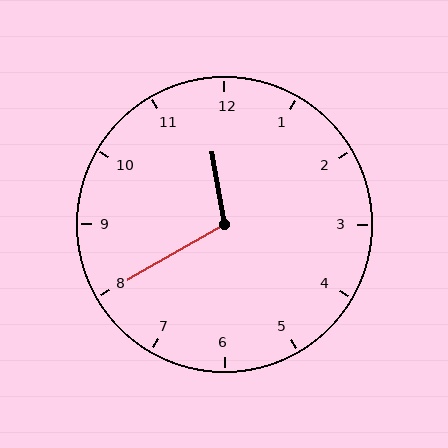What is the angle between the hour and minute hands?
Approximately 110 degrees.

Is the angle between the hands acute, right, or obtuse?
It is obtuse.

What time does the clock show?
11:40.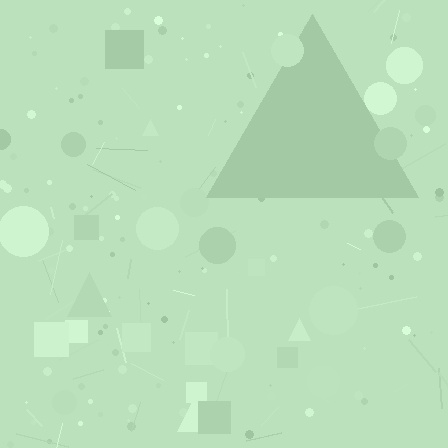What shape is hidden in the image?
A triangle is hidden in the image.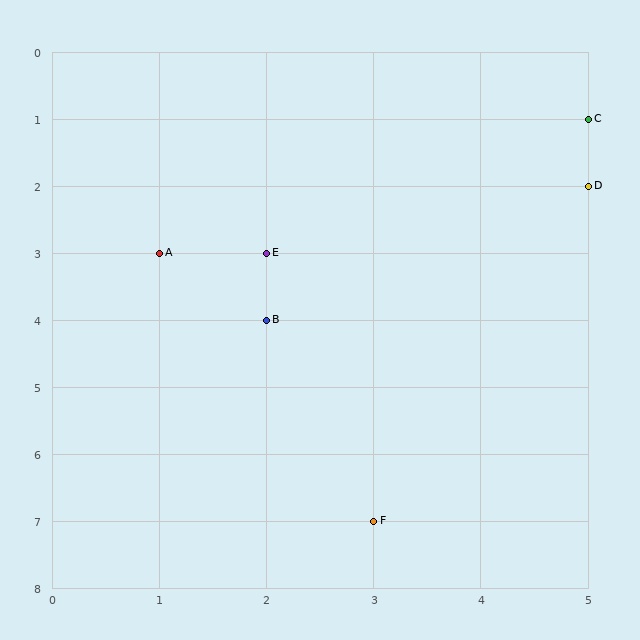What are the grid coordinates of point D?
Point D is at grid coordinates (5, 2).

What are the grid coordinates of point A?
Point A is at grid coordinates (1, 3).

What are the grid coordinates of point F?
Point F is at grid coordinates (3, 7).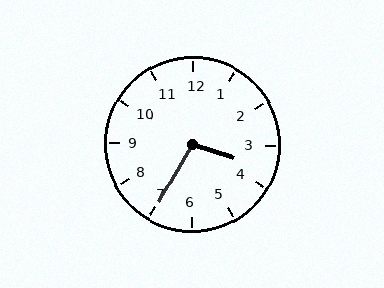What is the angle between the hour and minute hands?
Approximately 102 degrees.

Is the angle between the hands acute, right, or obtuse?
It is obtuse.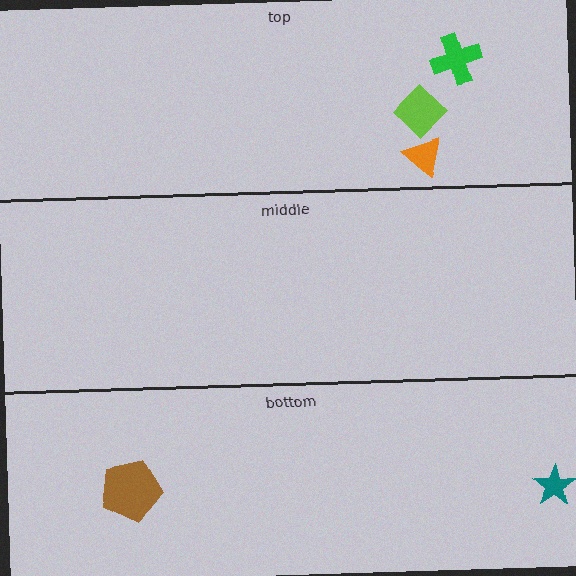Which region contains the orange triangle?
The top region.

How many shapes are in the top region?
3.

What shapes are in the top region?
The orange triangle, the lime diamond, the green cross.